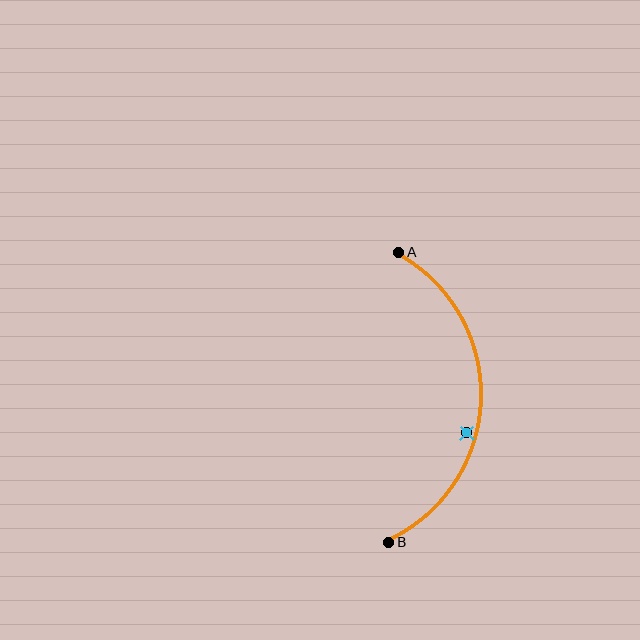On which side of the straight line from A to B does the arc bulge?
The arc bulges to the right of the straight line connecting A and B.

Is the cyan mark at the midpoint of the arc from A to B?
No — the cyan mark does not lie on the arc at all. It sits slightly inside the curve.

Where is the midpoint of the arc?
The arc midpoint is the point on the curve farthest from the straight line joining A and B. It sits to the right of that line.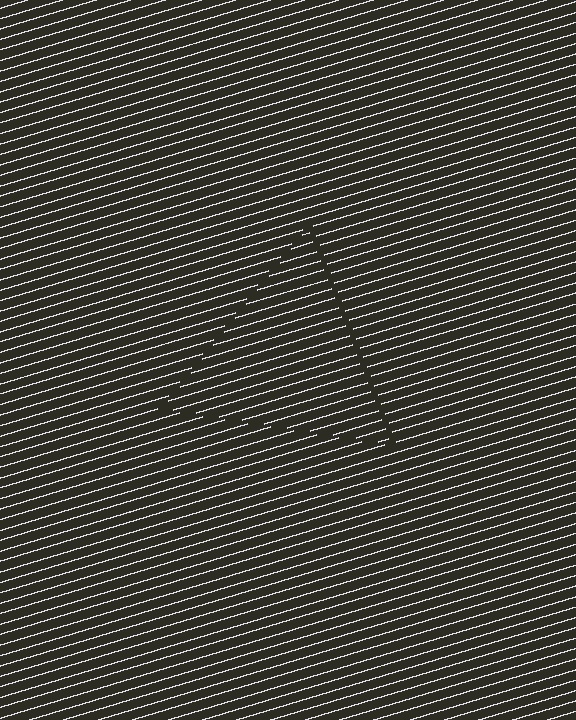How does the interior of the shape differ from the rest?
The interior of the shape contains the same grating, shifted by half a period — the contour is defined by the phase discontinuity where line-ends from the inner and outer gratings abut.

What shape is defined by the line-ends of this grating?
An illusory triangle. The interior of the shape contains the same grating, shifted by half a period — the contour is defined by the phase discontinuity where line-ends from the inner and outer gratings abut.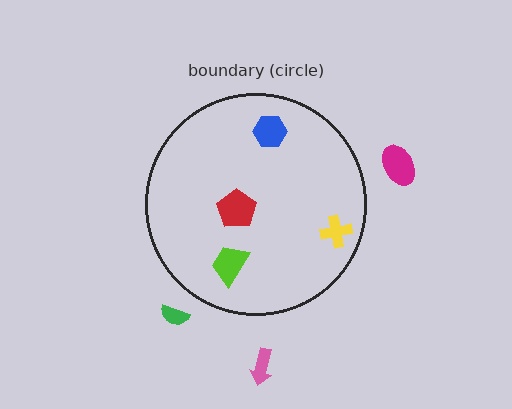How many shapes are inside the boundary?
4 inside, 3 outside.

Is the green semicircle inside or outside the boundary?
Outside.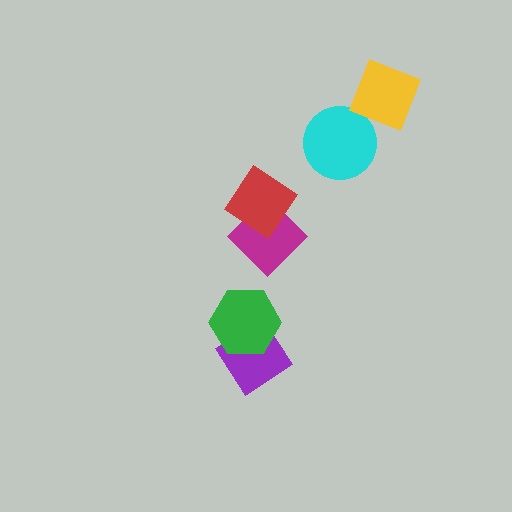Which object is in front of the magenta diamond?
The red diamond is in front of the magenta diamond.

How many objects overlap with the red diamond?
1 object overlaps with the red diamond.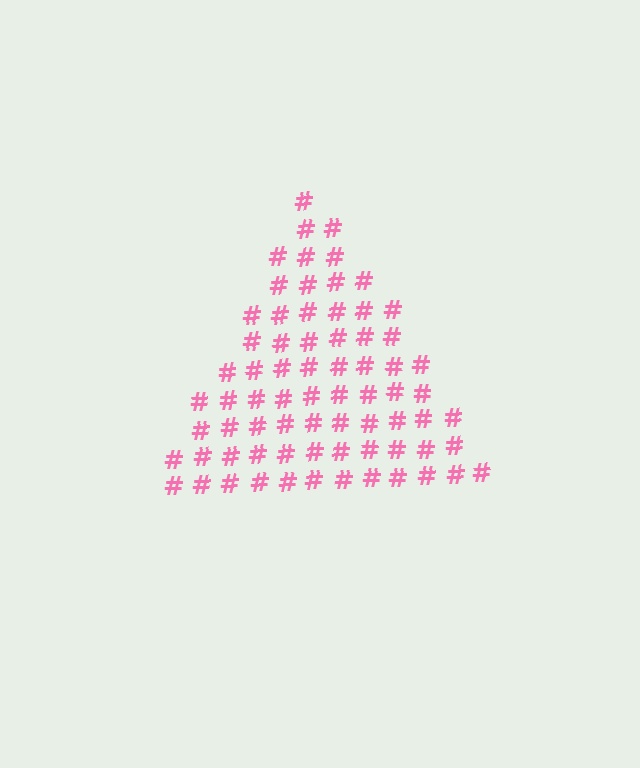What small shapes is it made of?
It is made of small hash symbols.